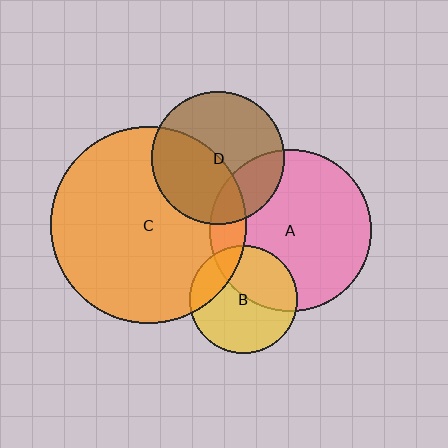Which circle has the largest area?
Circle C (orange).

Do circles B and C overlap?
Yes.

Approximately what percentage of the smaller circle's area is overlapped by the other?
Approximately 20%.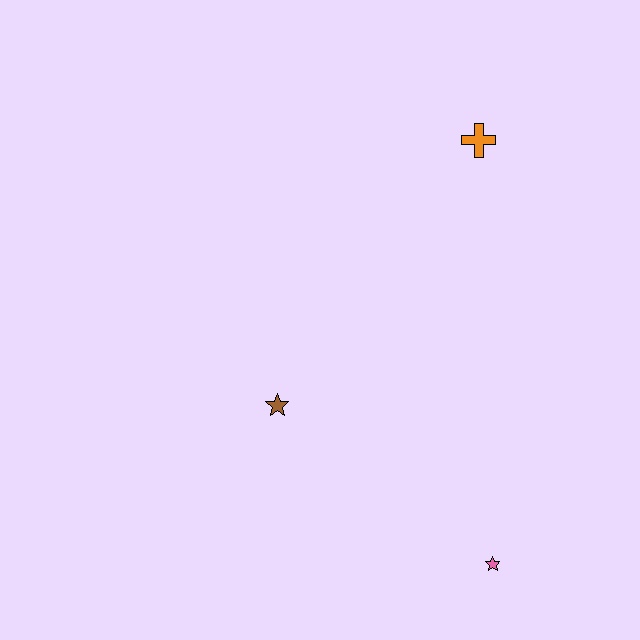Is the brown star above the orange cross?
No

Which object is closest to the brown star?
The pink star is closest to the brown star.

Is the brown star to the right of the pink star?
No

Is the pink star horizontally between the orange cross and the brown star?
No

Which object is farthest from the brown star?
The orange cross is farthest from the brown star.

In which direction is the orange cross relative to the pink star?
The orange cross is above the pink star.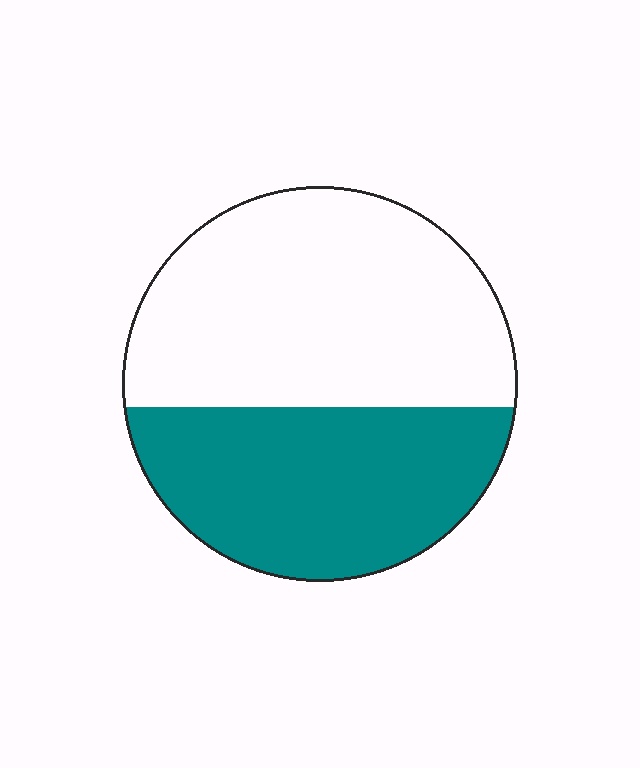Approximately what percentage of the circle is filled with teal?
Approximately 45%.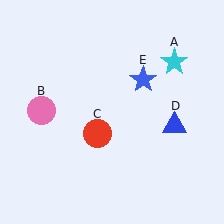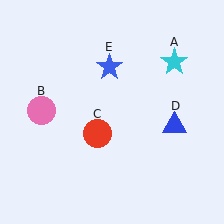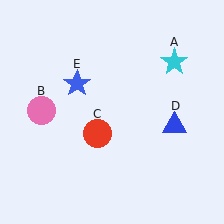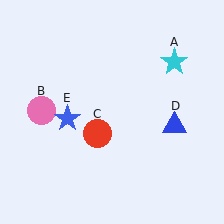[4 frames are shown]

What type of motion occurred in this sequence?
The blue star (object E) rotated counterclockwise around the center of the scene.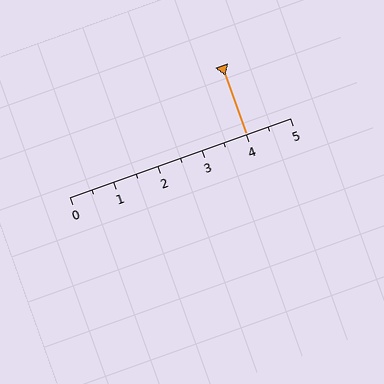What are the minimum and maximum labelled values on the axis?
The axis runs from 0 to 5.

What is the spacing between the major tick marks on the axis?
The major ticks are spaced 1 apart.